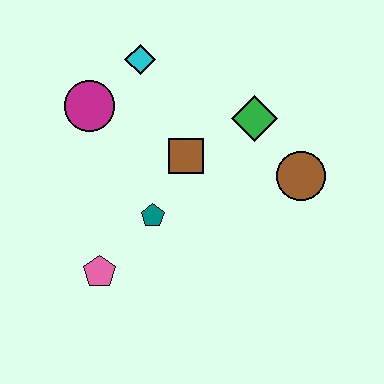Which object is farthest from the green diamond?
The pink pentagon is farthest from the green diamond.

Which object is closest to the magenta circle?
The cyan diamond is closest to the magenta circle.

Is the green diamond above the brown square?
Yes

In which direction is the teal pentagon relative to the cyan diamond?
The teal pentagon is below the cyan diamond.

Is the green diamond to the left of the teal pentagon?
No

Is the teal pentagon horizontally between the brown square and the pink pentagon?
Yes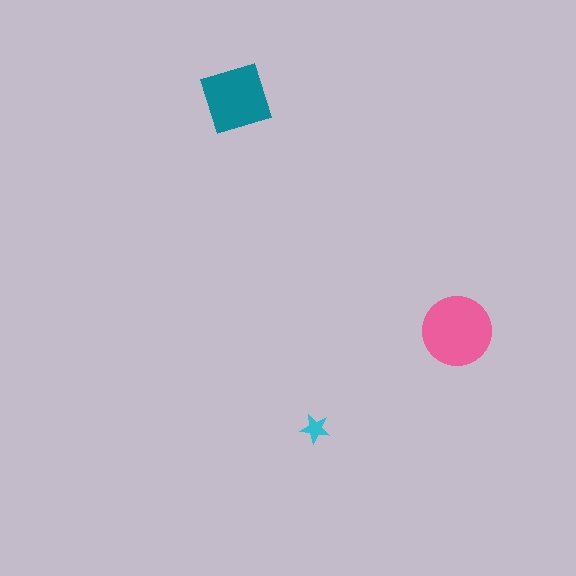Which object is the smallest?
The cyan star.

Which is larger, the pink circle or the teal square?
The pink circle.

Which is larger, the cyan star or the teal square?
The teal square.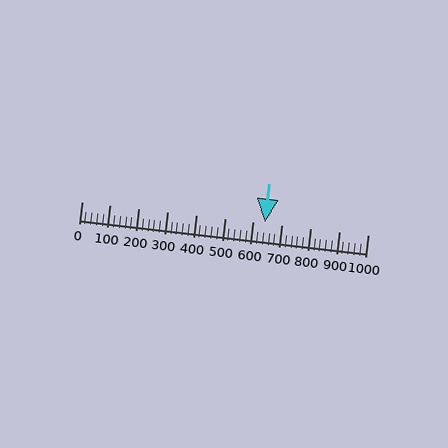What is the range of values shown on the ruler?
The ruler shows values from 0 to 1000.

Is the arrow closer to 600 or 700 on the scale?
The arrow is closer to 600.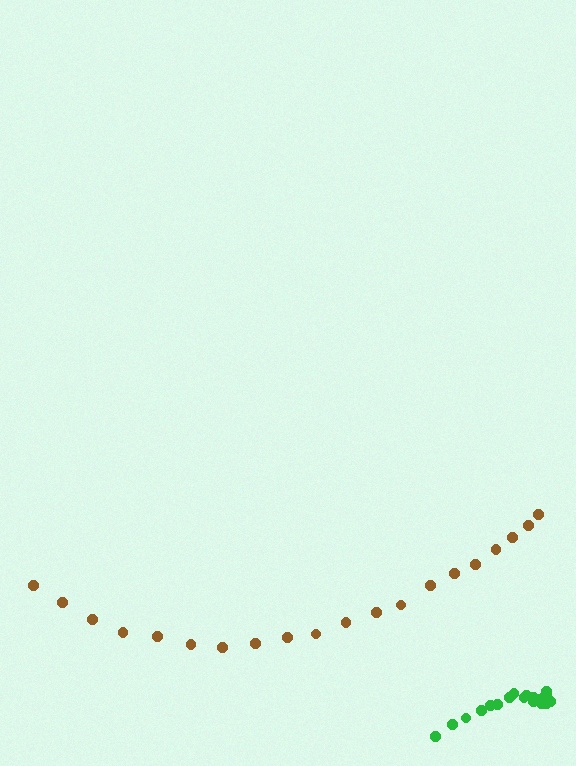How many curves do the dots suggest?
There are 2 distinct paths.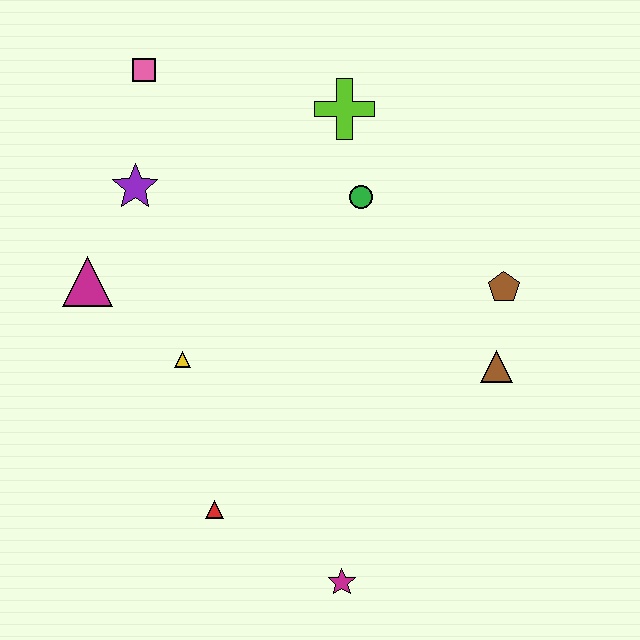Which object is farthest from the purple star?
The magenta star is farthest from the purple star.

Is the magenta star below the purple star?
Yes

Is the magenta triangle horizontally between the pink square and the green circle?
No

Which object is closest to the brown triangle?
The brown pentagon is closest to the brown triangle.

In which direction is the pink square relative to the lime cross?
The pink square is to the left of the lime cross.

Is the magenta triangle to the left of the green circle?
Yes